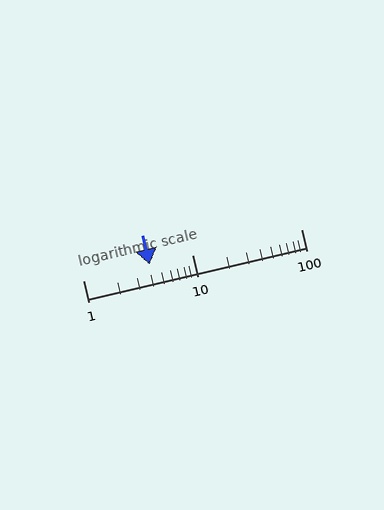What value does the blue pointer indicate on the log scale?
The pointer indicates approximately 4.1.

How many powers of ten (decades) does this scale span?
The scale spans 2 decades, from 1 to 100.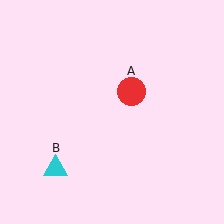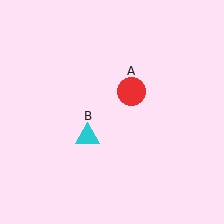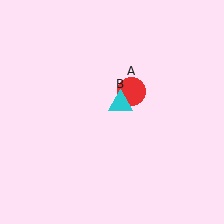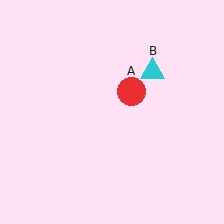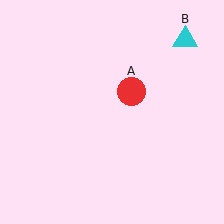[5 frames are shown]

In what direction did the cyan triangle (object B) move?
The cyan triangle (object B) moved up and to the right.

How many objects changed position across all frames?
1 object changed position: cyan triangle (object B).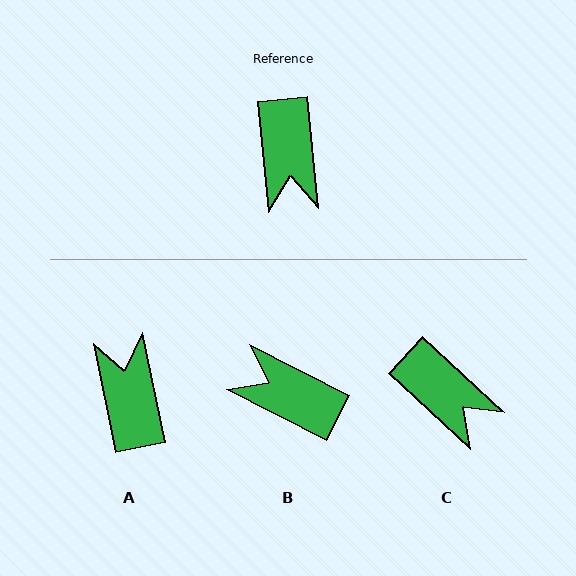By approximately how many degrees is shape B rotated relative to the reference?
Approximately 122 degrees clockwise.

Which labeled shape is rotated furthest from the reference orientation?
A, about 174 degrees away.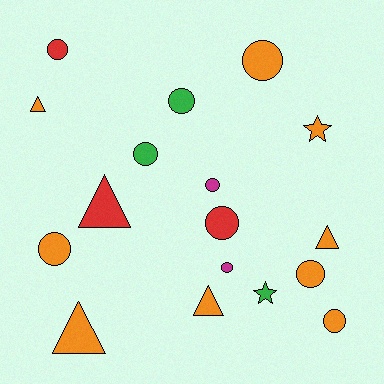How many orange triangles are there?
There are 4 orange triangles.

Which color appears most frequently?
Orange, with 9 objects.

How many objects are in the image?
There are 17 objects.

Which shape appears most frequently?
Circle, with 10 objects.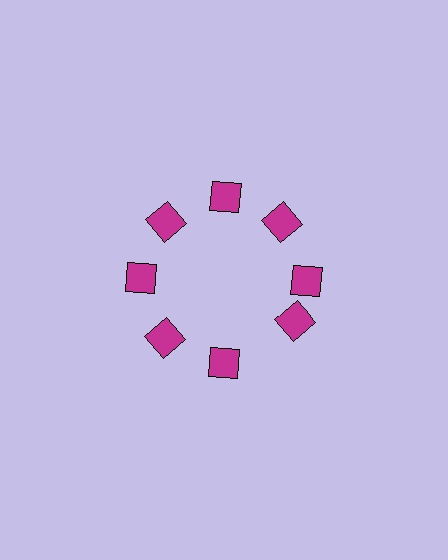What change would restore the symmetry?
The symmetry would be restored by rotating it back into even spacing with its neighbors so that all 8 diamonds sit at equal angles and equal distance from the center.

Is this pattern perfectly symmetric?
No. The 8 magenta diamonds are arranged in a ring, but one element near the 4 o'clock position is rotated out of alignment along the ring, breaking the 8-fold rotational symmetry.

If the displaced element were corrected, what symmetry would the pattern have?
It would have 8-fold rotational symmetry — the pattern would map onto itself every 45 degrees.